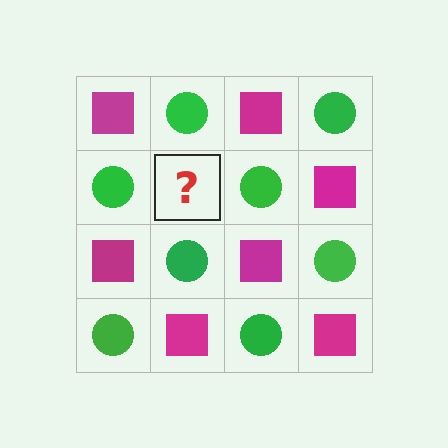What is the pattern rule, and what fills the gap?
The rule is that it alternates magenta square and green circle in a checkerboard pattern. The gap should be filled with a magenta square.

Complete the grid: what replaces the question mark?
The question mark should be replaced with a magenta square.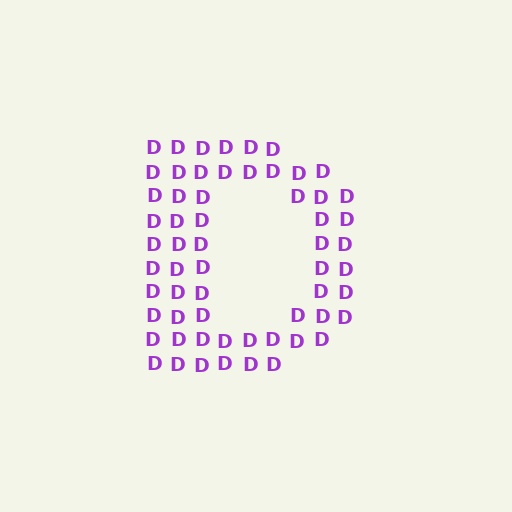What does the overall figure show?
The overall figure shows the letter D.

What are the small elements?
The small elements are letter D's.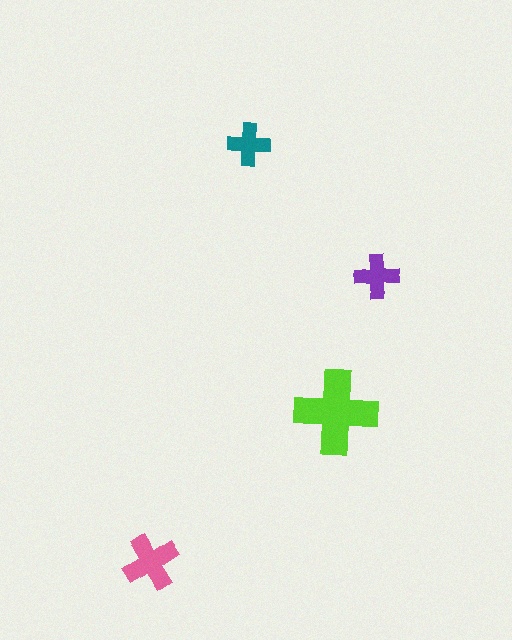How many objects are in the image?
There are 4 objects in the image.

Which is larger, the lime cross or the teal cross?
The lime one.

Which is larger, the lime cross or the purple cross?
The lime one.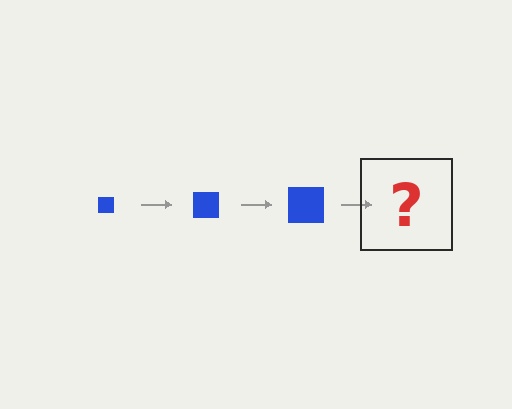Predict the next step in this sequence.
The next step is a blue square, larger than the previous one.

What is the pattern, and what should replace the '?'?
The pattern is that the square gets progressively larger each step. The '?' should be a blue square, larger than the previous one.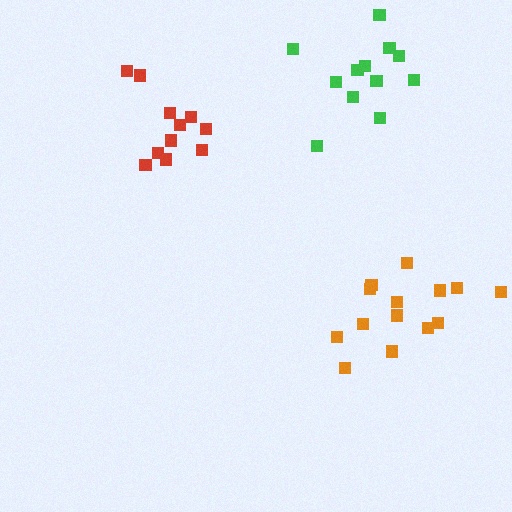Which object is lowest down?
The orange cluster is bottommost.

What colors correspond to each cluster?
The clusters are colored: green, red, orange.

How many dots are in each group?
Group 1: 12 dots, Group 2: 11 dots, Group 3: 14 dots (37 total).